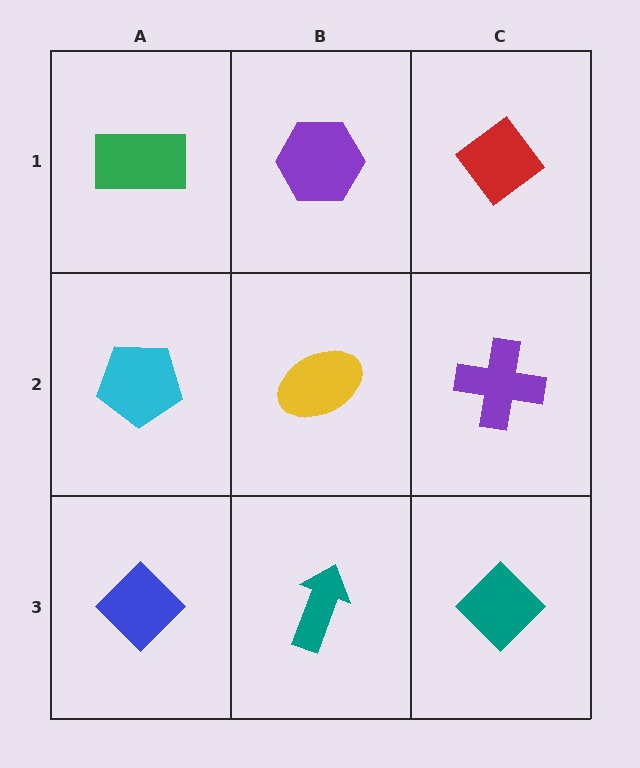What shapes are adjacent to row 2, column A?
A green rectangle (row 1, column A), a blue diamond (row 3, column A), a yellow ellipse (row 2, column B).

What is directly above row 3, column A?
A cyan pentagon.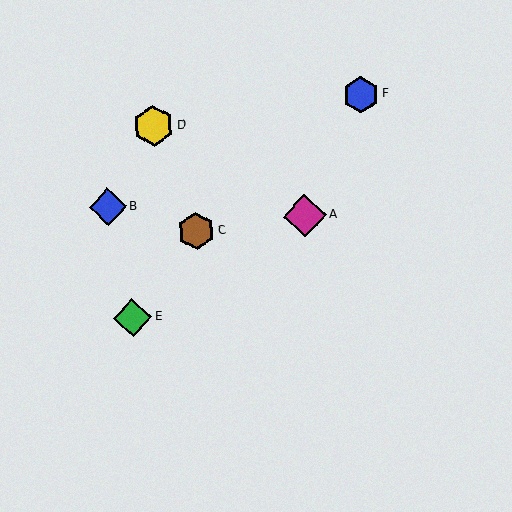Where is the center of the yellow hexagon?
The center of the yellow hexagon is at (154, 126).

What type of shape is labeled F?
Shape F is a blue hexagon.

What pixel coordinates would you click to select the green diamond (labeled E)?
Click at (133, 317) to select the green diamond E.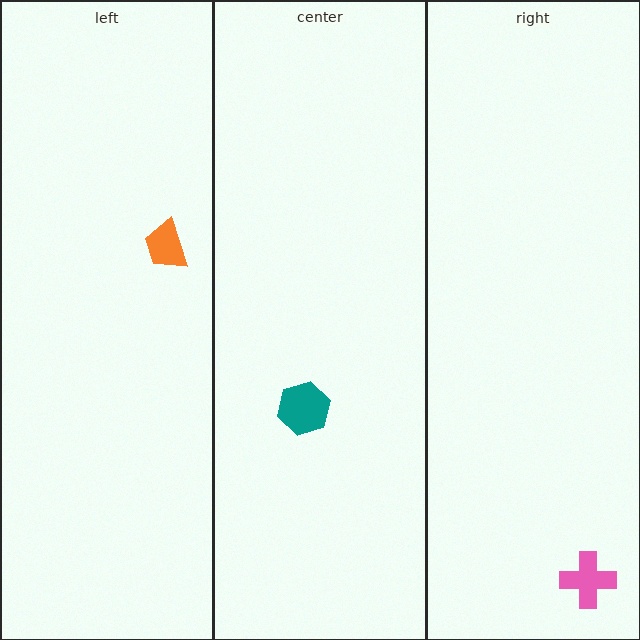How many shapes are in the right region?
1.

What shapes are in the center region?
The teal hexagon.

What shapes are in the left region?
The orange trapezoid.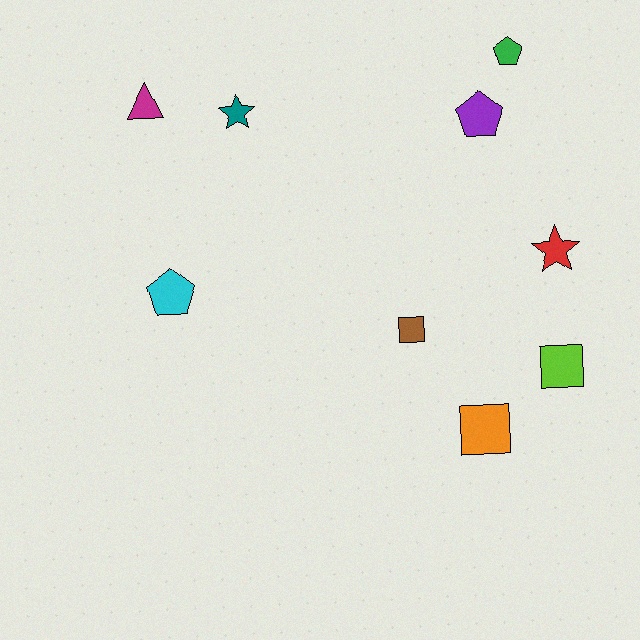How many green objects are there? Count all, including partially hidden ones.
There is 1 green object.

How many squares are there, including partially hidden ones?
There are 3 squares.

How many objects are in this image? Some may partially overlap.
There are 9 objects.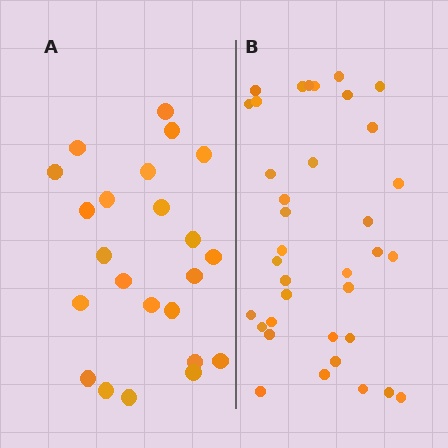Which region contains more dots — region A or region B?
Region B (the right region) has more dots.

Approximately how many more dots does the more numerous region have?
Region B has approximately 15 more dots than region A.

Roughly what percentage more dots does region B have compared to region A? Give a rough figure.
About 55% more.